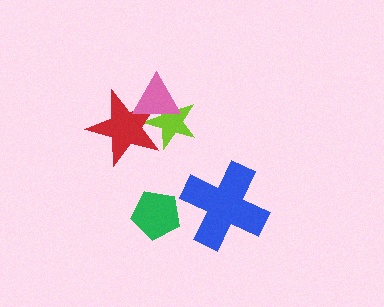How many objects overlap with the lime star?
2 objects overlap with the lime star.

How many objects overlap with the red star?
2 objects overlap with the red star.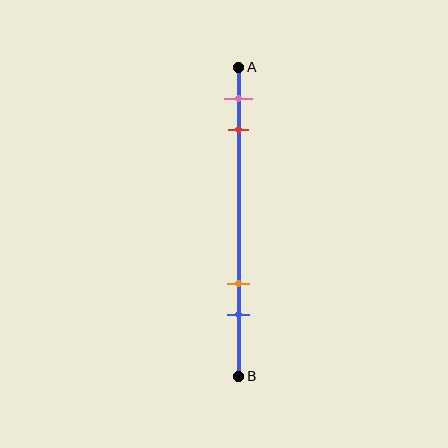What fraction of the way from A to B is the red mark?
The red mark is approximately 20% (0.2) of the way from A to B.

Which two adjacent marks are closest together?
The pink and red marks are the closest adjacent pair.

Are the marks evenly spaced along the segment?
No, the marks are not evenly spaced.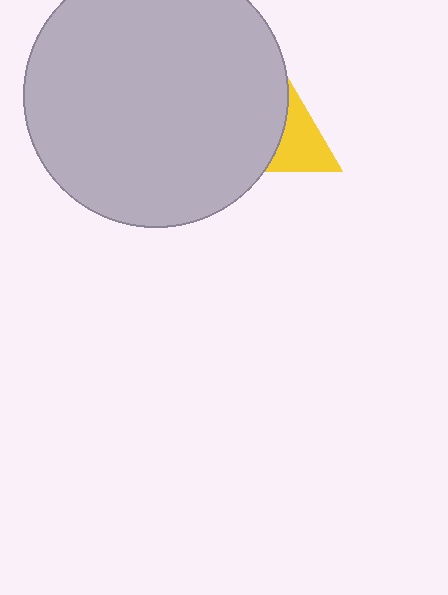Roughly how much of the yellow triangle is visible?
A small part of it is visible (roughly 40%).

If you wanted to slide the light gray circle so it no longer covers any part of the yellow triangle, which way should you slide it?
Slide it left — that is the most direct way to separate the two shapes.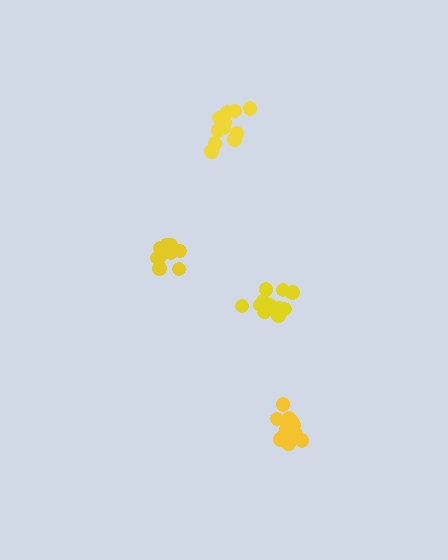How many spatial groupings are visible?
There are 4 spatial groupings.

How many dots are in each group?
Group 1: 13 dots, Group 2: 10 dots, Group 3: 14 dots, Group 4: 11 dots (48 total).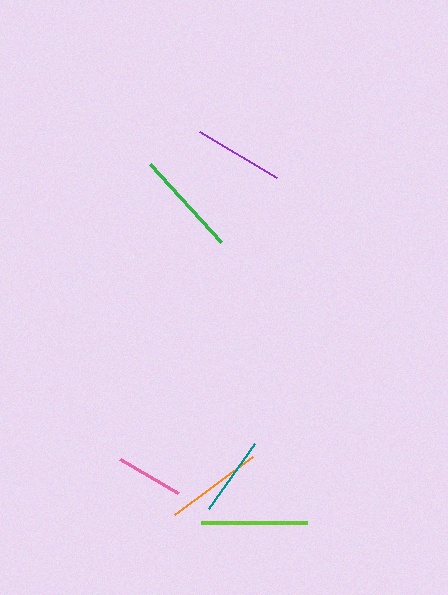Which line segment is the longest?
The lime line is the longest at approximately 106 pixels.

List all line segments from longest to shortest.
From longest to shortest: lime, green, orange, purple, teal, pink.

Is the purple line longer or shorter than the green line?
The green line is longer than the purple line.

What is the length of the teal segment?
The teal segment is approximately 79 pixels long.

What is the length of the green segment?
The green segment is approximately 105 pixels long.